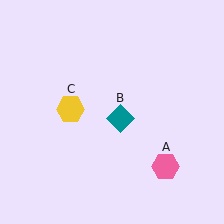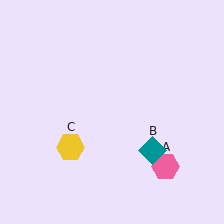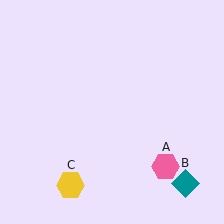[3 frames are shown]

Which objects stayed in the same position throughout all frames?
Pink hexagon (object A) remained stationary.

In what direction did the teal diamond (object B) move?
The teal diamond (object B) moved down and to the right.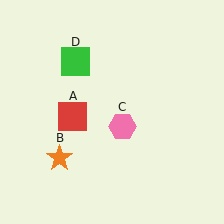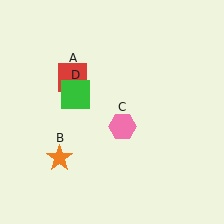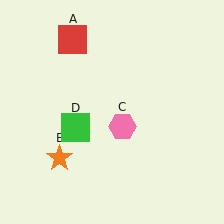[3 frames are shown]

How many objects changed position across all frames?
2 objects changed position: red square (object A), green square (object D).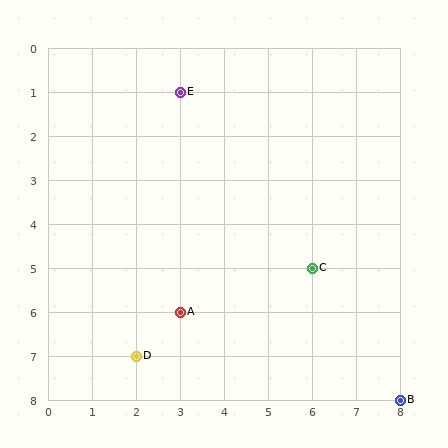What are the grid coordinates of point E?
Point E is at grid coordinates (3, 1).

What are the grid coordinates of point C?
Point C is at grid coordinates (6, 5).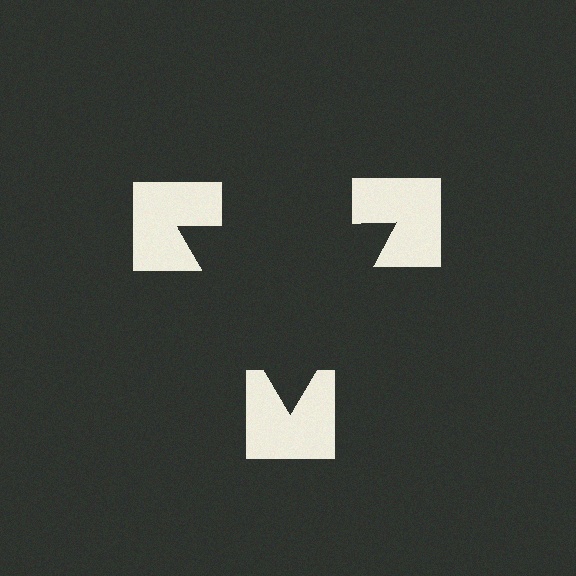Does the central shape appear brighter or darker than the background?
It typically appears slightly darker than the background, even though no actual brightness change is drawn.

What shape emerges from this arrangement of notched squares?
An illusory triangle — its edges are inferred from the aligned wedge cuts in the notched squares, not physically drawn.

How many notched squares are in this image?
There are 3 — one at each vertex of the illusory triangle.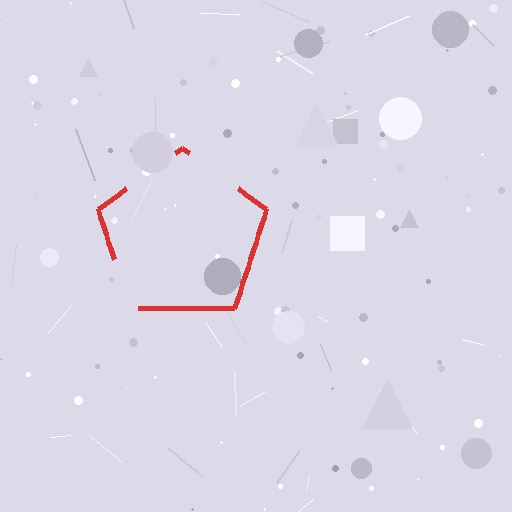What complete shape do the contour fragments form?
The contour fragments form a pentagon.